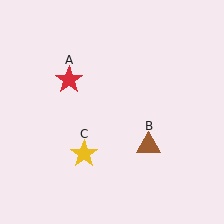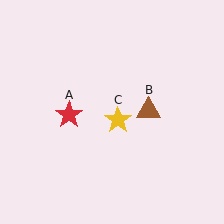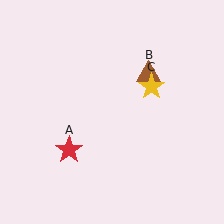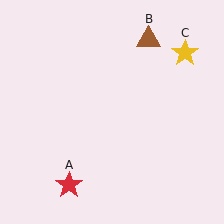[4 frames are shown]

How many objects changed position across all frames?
3 objects changed position: red star (object A), brown triangle (object B), yellow star (object C).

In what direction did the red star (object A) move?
The red star (object A) moved down.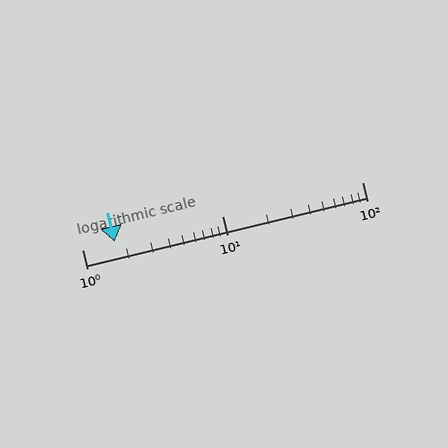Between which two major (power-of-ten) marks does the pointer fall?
The pointer is between 1 and 10.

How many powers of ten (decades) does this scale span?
The scale spans 2 decades, from 1 to 100.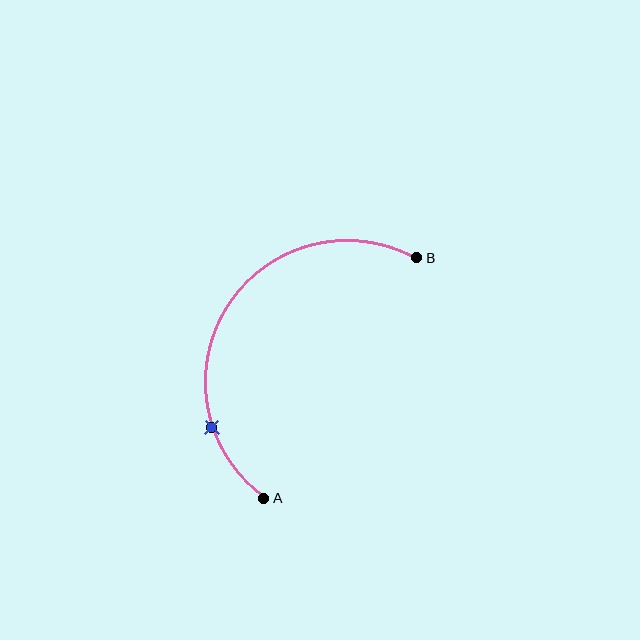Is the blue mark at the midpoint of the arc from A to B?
No. The blue mark lies on the arc but is closer to endpoint A. The arc midpoint would be at the point on the curve equidistant along the arc from both A and B.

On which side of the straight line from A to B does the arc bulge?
The arc bulges to the left of the straight line connecting A and B.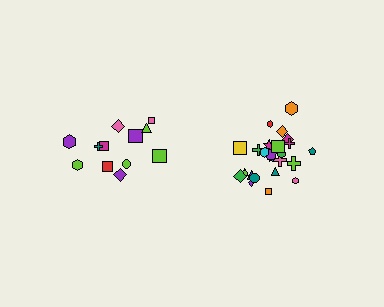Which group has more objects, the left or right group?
The right group.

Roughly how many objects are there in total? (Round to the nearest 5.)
Roughly 35 objects in total.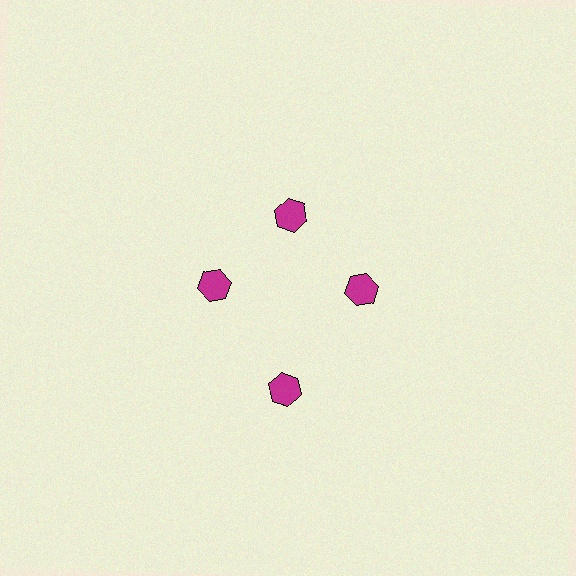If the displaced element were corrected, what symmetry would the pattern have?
It would have 4-fold rotational symmetry — the pattern would map onto itself every 90 degrees.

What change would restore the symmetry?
The symmetry would be restored by moving it inward, back onto the ring so that all 4 hexagons sit at equal angles and equal distance from the center.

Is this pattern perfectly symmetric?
No. The 4 magenta hexagons are arranged in a ring, but one element near the 6 o'clock position is pushed outward from the center, breaking the 4-fold rotational symmetry.